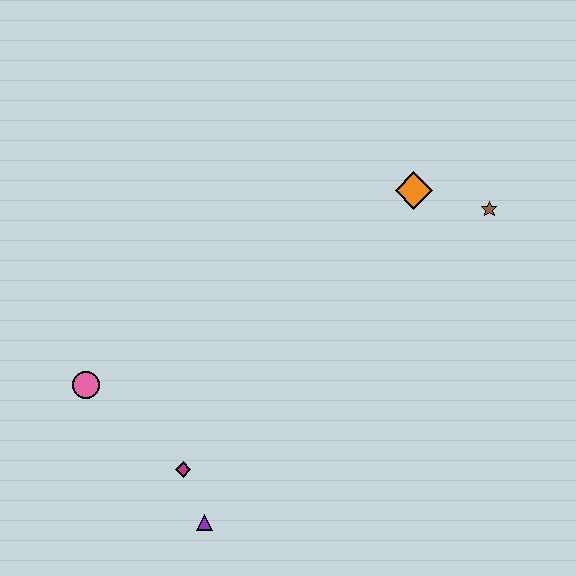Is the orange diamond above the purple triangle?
Yes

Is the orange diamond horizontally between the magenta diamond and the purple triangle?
No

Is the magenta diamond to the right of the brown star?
No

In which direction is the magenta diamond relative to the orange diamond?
The magenta diamond is below the orange diamond.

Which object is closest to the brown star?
The orange diamond is closest to the brown star.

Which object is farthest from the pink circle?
The brown star is farthest from the pink circle.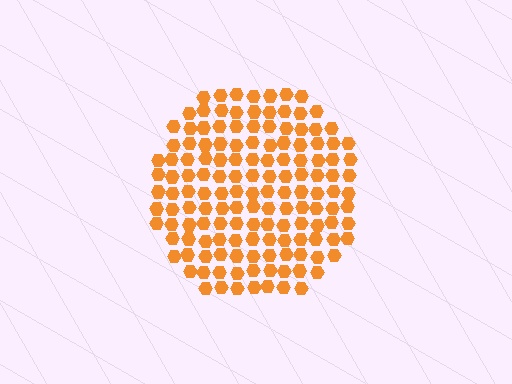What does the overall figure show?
The overall figure shows a circle.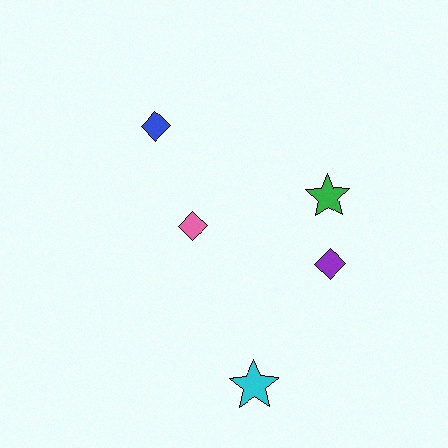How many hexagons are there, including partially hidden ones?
There are no hexagons.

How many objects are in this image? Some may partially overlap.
There are 5 objects.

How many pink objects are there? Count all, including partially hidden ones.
There is 1 pink object.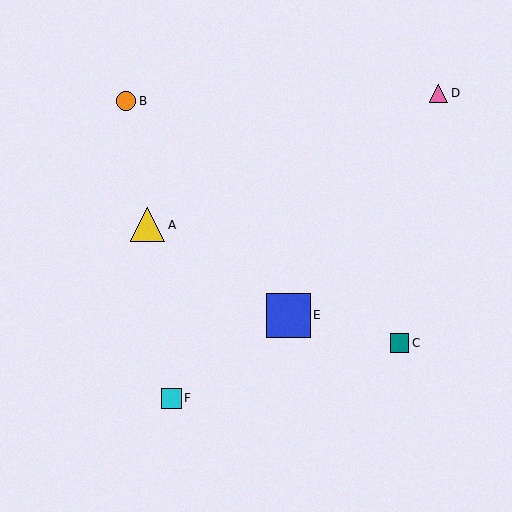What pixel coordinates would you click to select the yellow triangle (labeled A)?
Click at (148, 224) to select the yellow triangle A.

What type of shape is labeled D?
Shape D is a pink triangle.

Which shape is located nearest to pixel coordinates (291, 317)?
The blue square (labeled E) at (288, 315) is nearest to that location.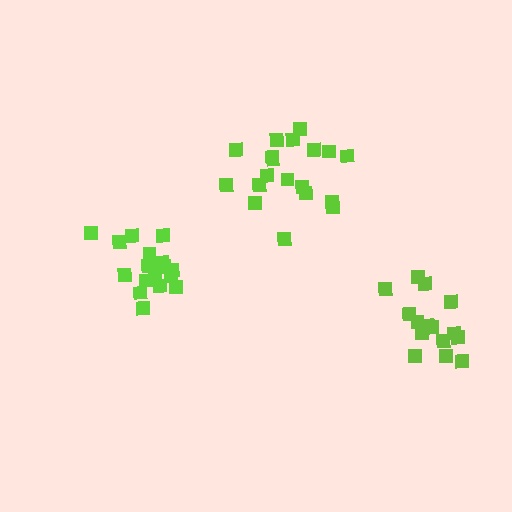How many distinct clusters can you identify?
There are 3 distinct clusters.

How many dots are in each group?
Group 1: 17 dots, Group 2: 19 dots, Group 3: 15 dots (51 total).